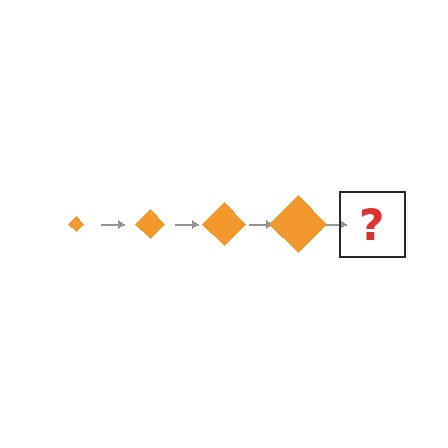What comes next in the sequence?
The next element should be an orange diamond, larger than the previous one.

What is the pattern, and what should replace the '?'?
The pattern is that the diamond gets progressively larger each step. The '?' should be an orange diamond, larger than the previous one.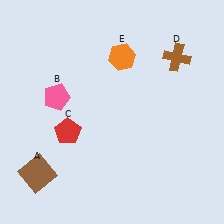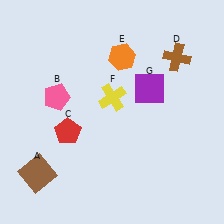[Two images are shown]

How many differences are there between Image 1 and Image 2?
There are 2 differences between the two images.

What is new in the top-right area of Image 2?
A yellow cross (F) was added in the top-right area of Image 2.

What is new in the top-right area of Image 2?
A purple square (G) was added in the top-right area of Image 2.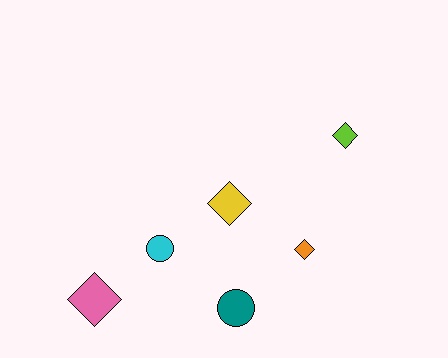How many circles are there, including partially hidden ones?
There are 2 circles.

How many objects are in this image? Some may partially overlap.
There are 6 objects.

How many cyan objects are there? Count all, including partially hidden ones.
There is 1 cyan object.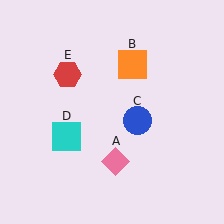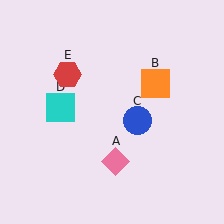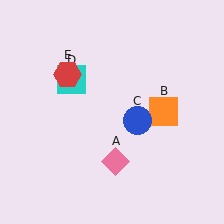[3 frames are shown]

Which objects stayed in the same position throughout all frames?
Pink diamond (object A) and blue circle (object C) and red hexagon (object E) remained stationary.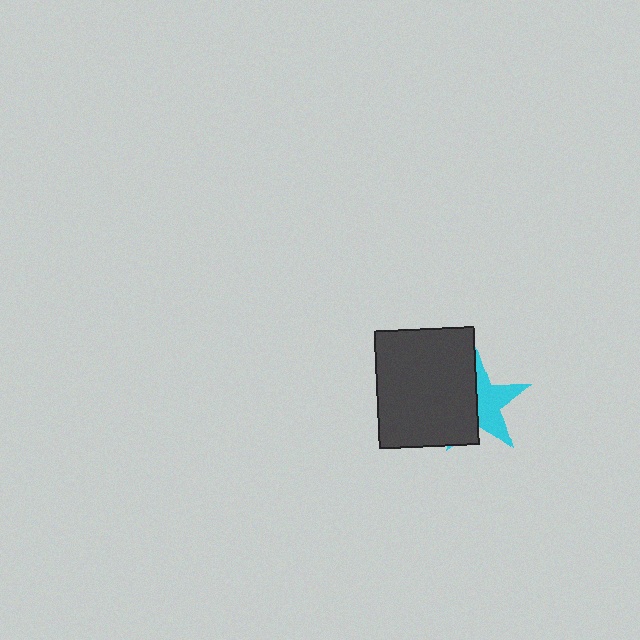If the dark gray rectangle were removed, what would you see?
You would see the complete cyan star.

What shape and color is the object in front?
The object in front is a dark gray rectangle.